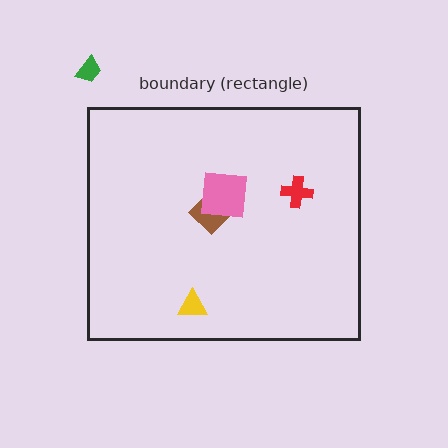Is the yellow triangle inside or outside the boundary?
Inside.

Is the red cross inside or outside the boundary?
Inside.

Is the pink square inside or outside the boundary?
Inside.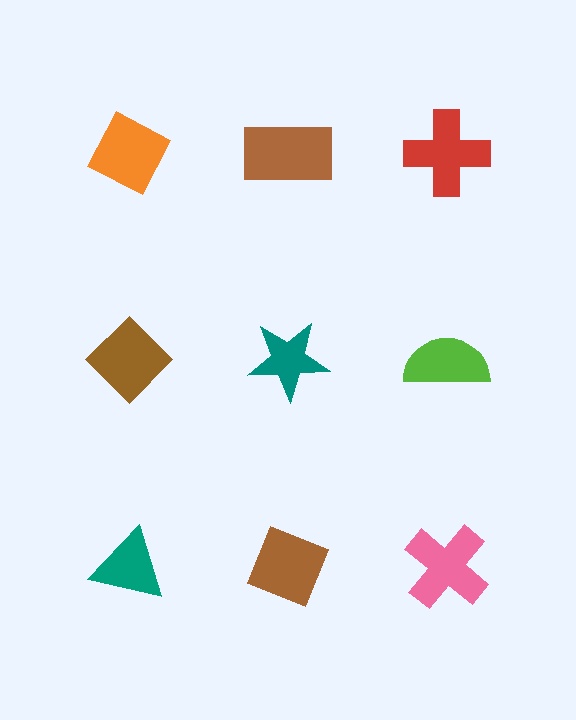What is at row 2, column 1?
A brown diamond.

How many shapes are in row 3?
3 shapes.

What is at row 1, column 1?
An orange diamond.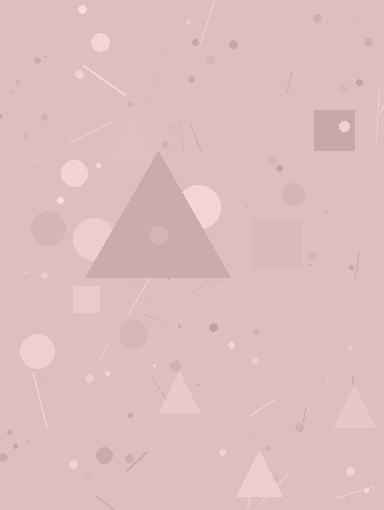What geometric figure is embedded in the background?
A triangle is embedded in the background.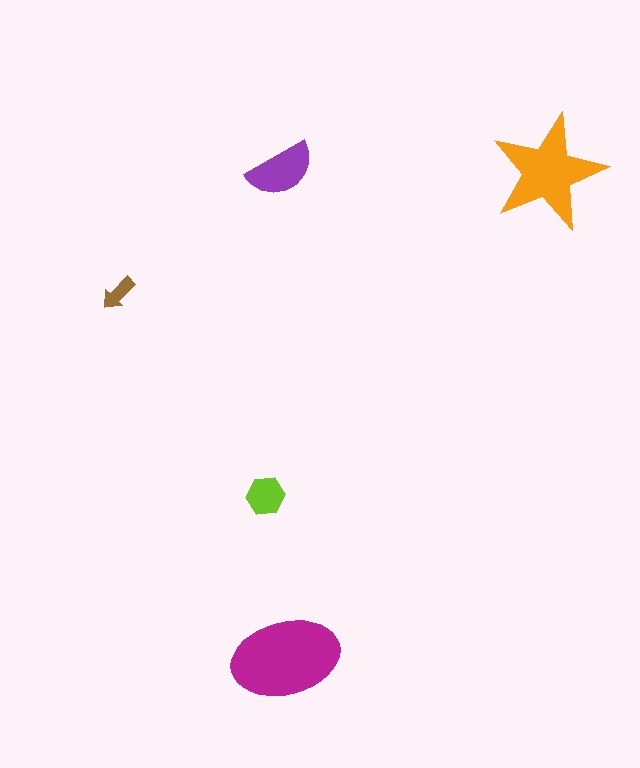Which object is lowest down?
The magenta ellipse is bottommost.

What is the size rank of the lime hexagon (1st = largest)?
4th.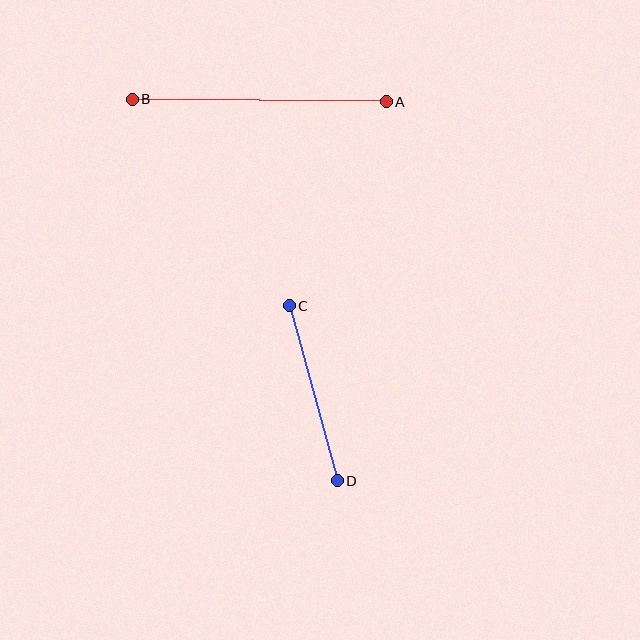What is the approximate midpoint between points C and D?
The midpoint is at approximately (313, 393) pixels.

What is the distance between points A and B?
The distance is approximately 254 pixels.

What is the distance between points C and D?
The distance is approximately 181 pixels.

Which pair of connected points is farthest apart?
Points A and B are farthest apart.